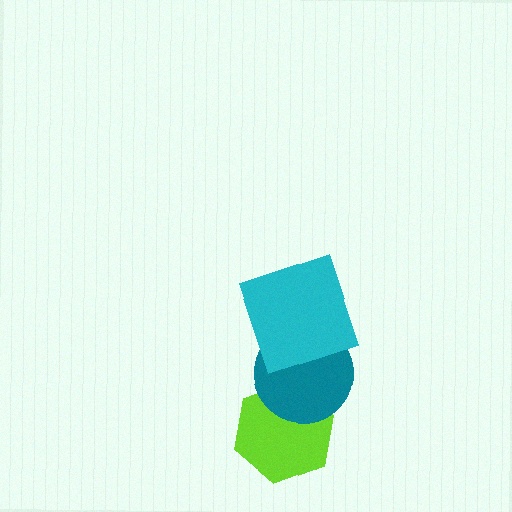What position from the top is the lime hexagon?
The lime hexagon is 3rd from the top.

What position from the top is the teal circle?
The teal circle is 2nd from the top.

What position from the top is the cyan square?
The cyan square is 1st from the top.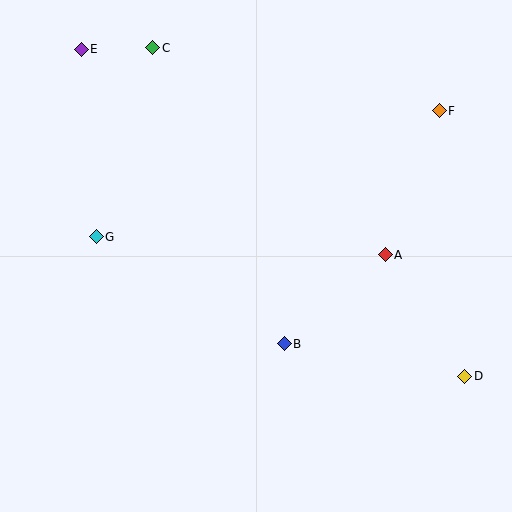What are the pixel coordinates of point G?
Point G is at (96, 237).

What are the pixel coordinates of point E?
Point E is at (81, 49).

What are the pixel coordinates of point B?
Point B is at (284, 344).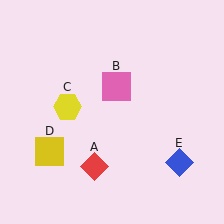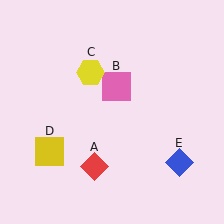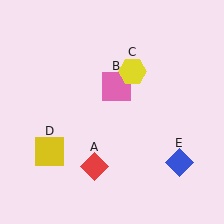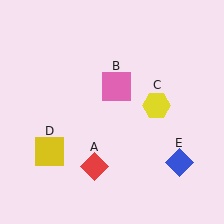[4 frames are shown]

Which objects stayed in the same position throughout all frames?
Red diamond (object A) and pink square (object B) and yellow square (object D) and blue diamond (object E) remained stationary.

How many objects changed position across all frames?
1 object changed position: yellow hexagon (object C).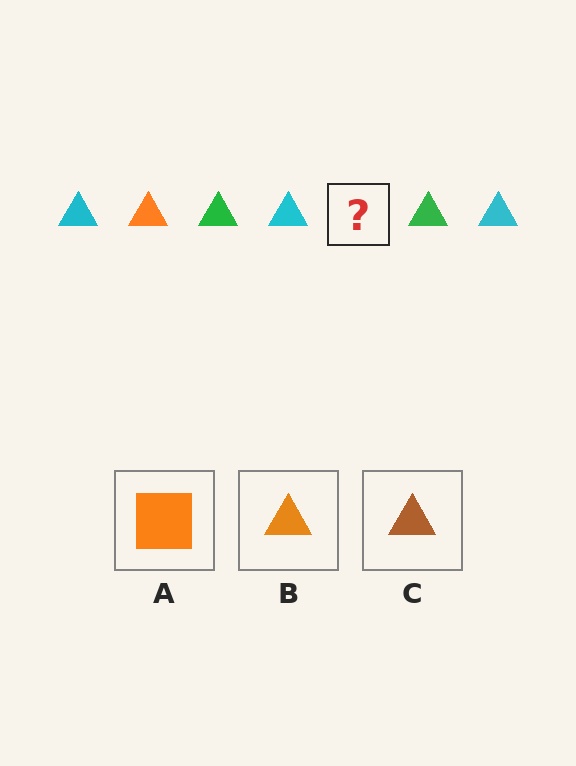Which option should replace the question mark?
Option B.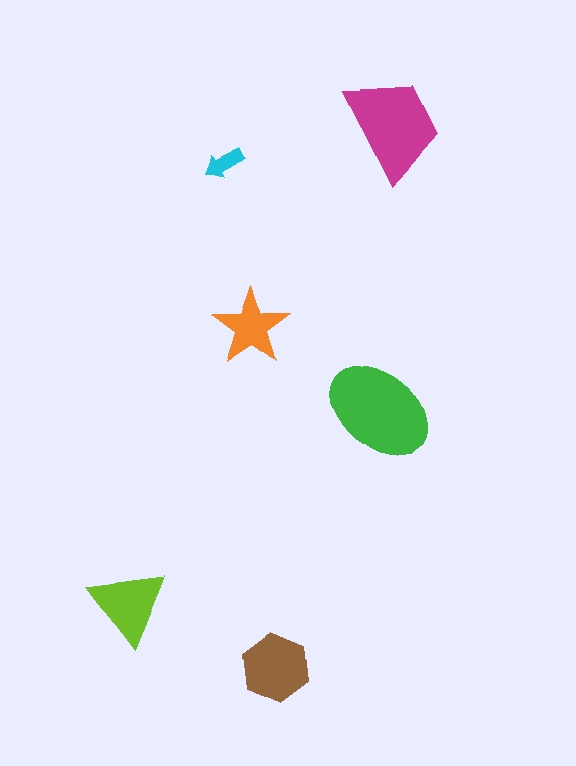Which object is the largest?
The green ellipse.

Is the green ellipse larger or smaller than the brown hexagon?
Larger.